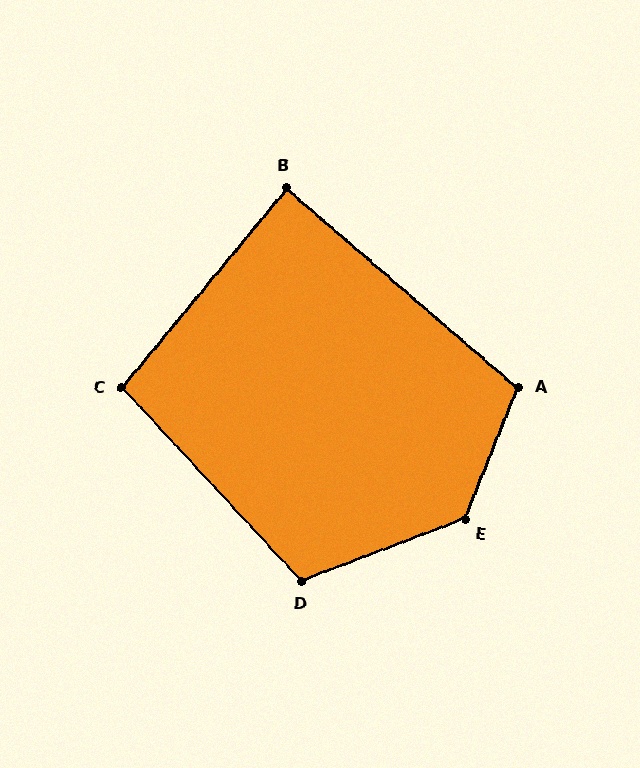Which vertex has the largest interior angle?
E, at approximately 133 degrees.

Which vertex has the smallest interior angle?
B, at approximately 89 degrees.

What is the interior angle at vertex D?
Approximately 112 degrees (obtuse).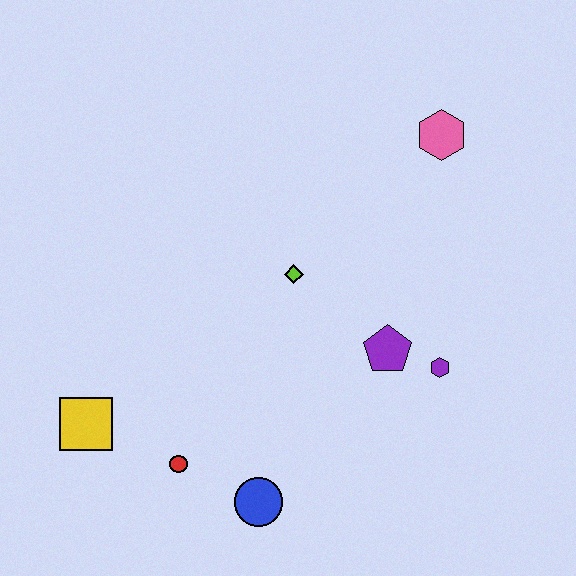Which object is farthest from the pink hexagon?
The yellow square is farthest from the pink hexagon.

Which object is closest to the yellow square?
The red circle is closest to the yellow square.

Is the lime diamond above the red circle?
Yes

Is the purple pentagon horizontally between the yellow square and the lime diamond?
No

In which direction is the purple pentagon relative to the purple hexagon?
The purple pentagon is to the left of the purple hexagon.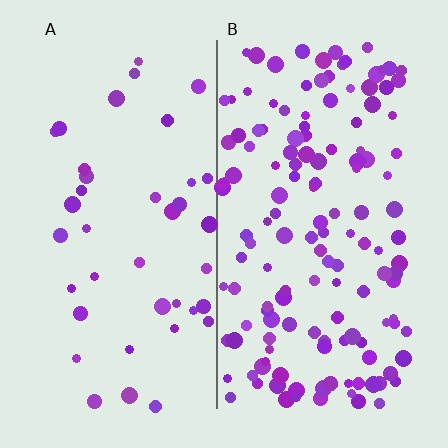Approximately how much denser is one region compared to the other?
Approximately 3.6× — region B over region A.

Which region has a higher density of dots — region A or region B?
B (the right).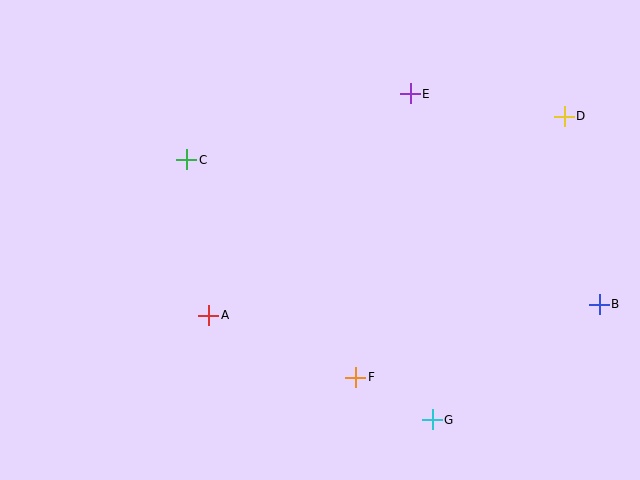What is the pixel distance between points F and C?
The distance between F and C is 275 pixels.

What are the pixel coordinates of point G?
Point G is at (432, 420).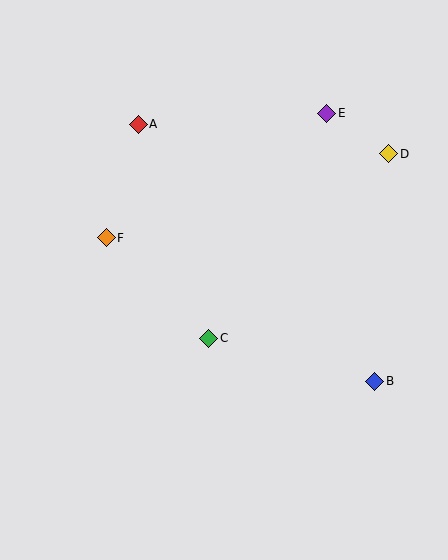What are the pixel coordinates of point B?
Point B is at (375, 381).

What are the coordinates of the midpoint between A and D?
The midpoint between A and D is at (263, 139).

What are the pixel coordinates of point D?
Point D is at (389, 154).